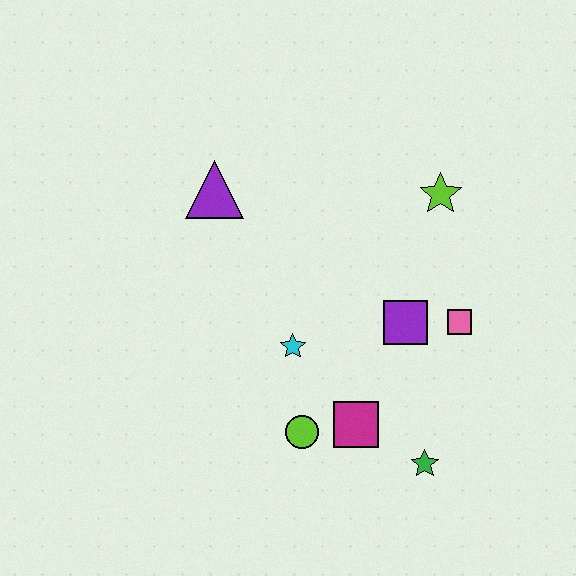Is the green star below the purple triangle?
Yes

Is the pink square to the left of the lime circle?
No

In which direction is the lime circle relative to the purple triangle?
The lime circle is below the purple triangle.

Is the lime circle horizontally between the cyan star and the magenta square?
Yes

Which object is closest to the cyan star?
The lime circle is closest to the cyan star.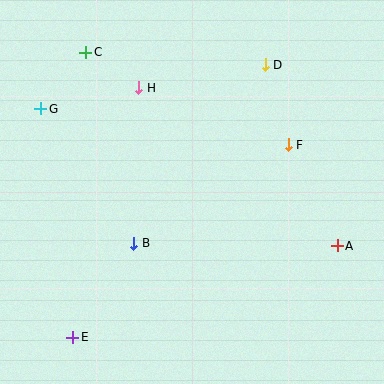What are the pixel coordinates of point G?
Point G is at (41, 109).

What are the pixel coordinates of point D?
Point D is at (265, 65).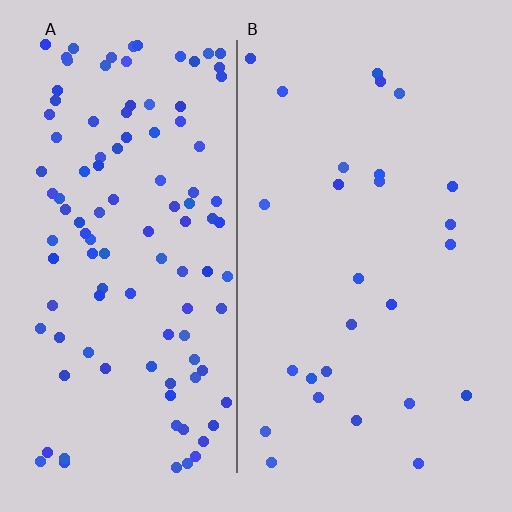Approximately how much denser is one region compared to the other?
Approximately 4.1× — region A over region B.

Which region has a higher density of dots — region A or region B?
A (the left).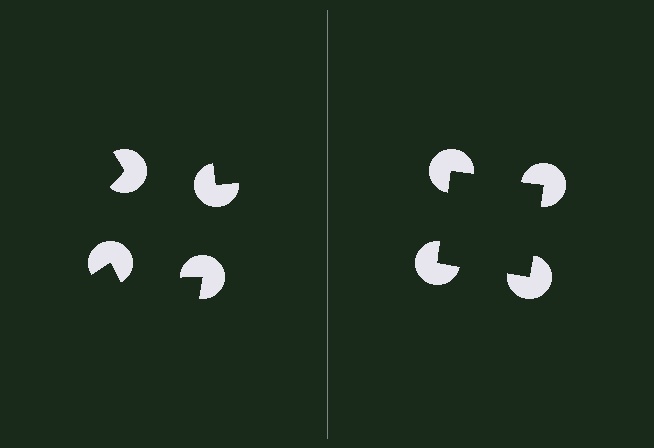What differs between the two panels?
The pac-man discs are positioned identically on both sides; only the wedge orientations differ. On the right they align to a square; on the left they are misaligned.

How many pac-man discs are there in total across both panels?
8 — 4 on each side.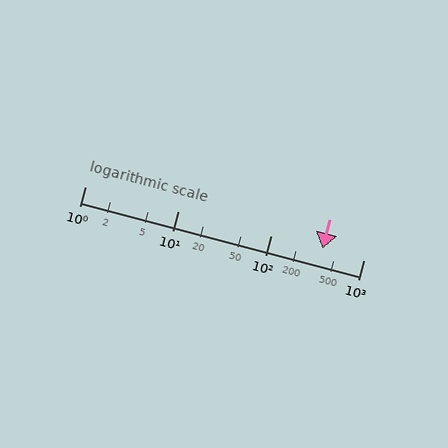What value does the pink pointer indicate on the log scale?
The pointer indicates approximately 360.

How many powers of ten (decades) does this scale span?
The scale spans 3 decades, from 1 to 1000.